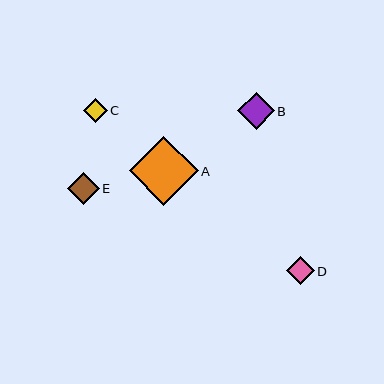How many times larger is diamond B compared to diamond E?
Diamond B is approximately 1.2 times the size of diamond E.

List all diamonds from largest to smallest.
From largest to smallest: A, B, E, D, C.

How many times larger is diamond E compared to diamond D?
Diamond E is approximately 1.1 times the size of diamond D.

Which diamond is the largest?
Diamond A is the largest with a size of approximately 69 pixels.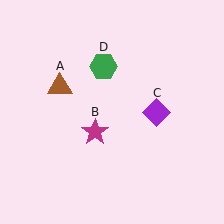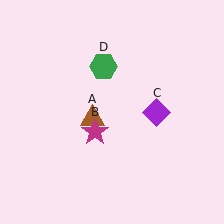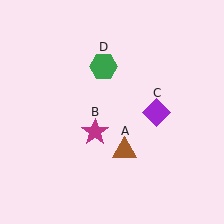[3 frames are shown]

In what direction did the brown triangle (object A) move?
The brown triangle (object A) moved down and to the right.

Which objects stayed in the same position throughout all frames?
Magenta star (object B) and purple diamond (object C) and green hexagon (object D) remained stationary.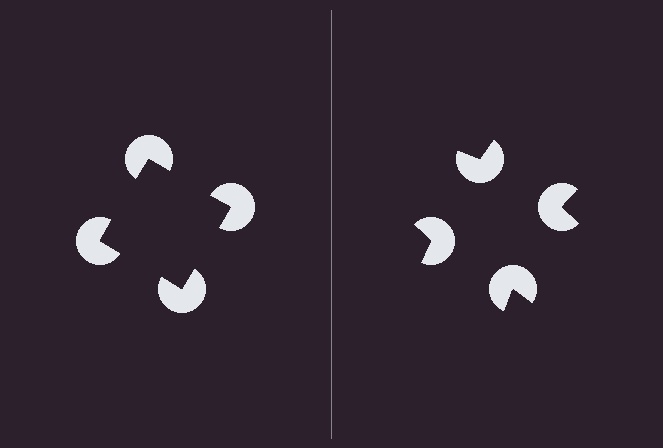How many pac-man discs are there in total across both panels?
8 — 4 on each side.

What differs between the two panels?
The pac-man discs are positioned identically on both sides; only the wedge orientations differ. On the left they align to a square; on the right they are misaligned.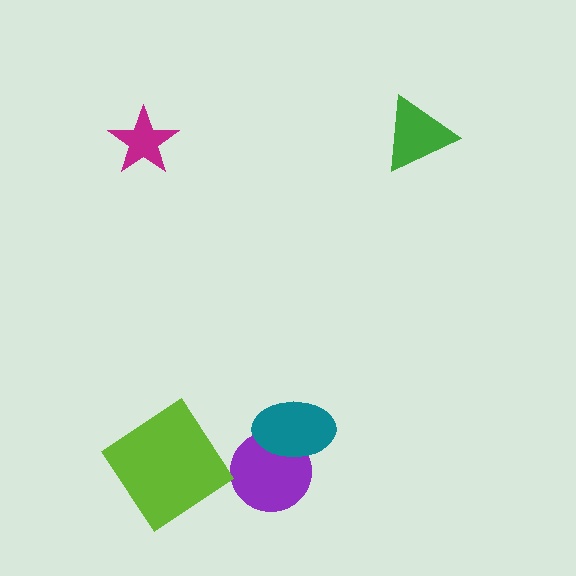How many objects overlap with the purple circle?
1 object overlaps with the purple circle.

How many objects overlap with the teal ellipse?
1 object overlaps with the teal ellipse.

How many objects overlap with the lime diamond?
0 objects overlap with the lime diamond.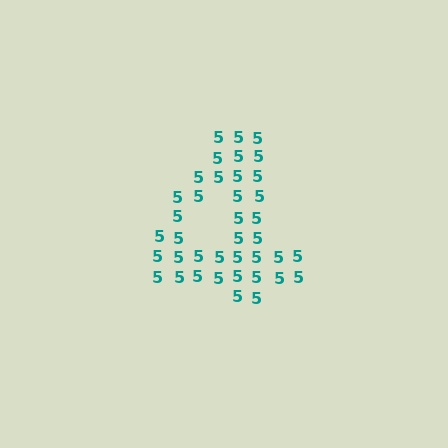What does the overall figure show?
The overall figure shows the digit 4.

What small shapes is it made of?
It is made of small digit 5's.